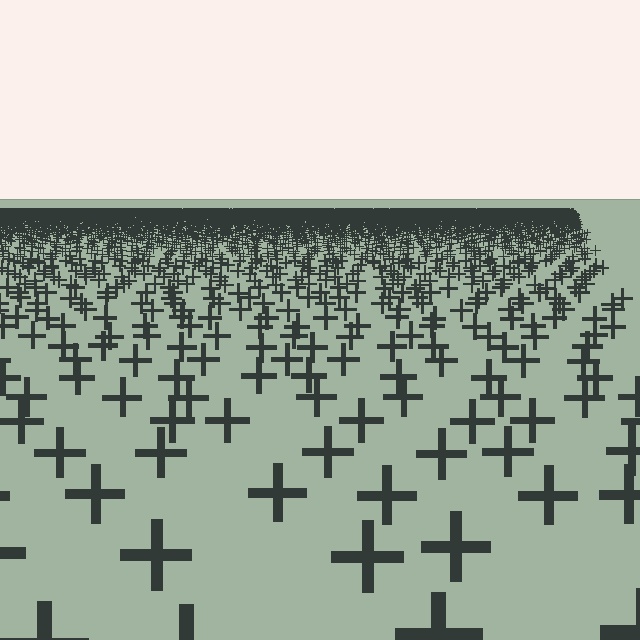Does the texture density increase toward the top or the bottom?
Density increases toward the top.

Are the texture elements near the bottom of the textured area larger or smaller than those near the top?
Larger. Near the bottom, elements are closer to the viewer and appear at a bigger on-screen size.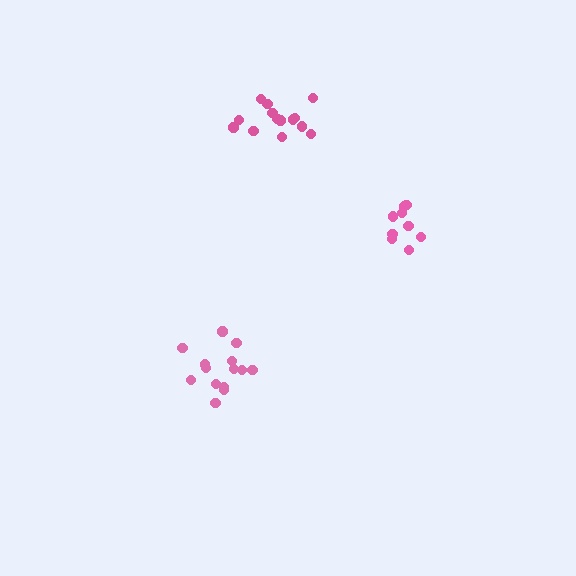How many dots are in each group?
Group 1: 14 dots, Group 2: 9 dots, Group 3: 14 dots (37 total).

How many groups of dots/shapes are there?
There are 3 groups.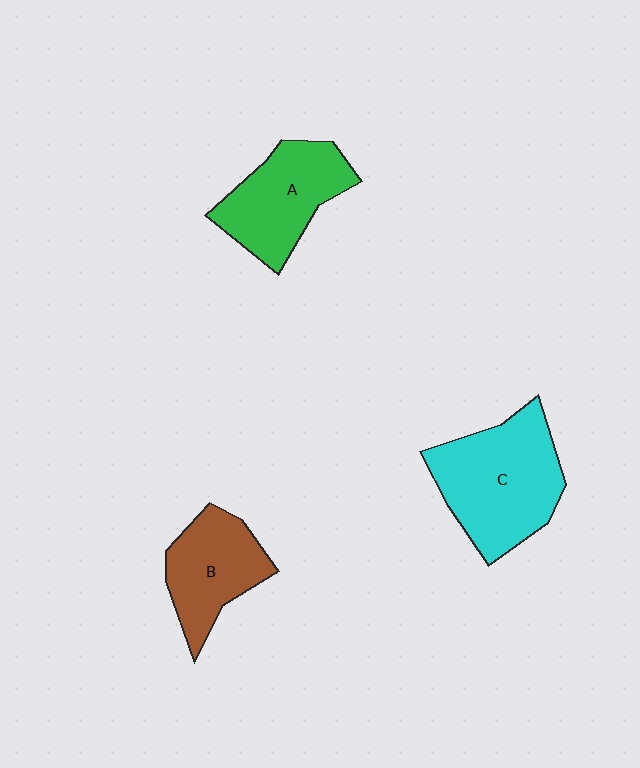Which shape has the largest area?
Shape C (cyan).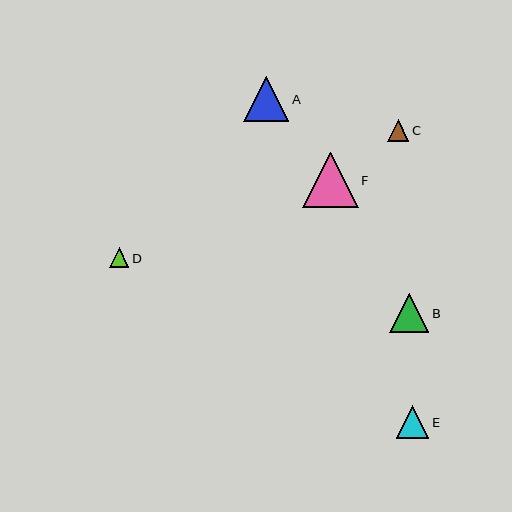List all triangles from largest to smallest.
From largest to smallest: F, A, B, E, C, D.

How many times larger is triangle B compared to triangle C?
Triangle B is approximately 1.8 times the size of triangle C.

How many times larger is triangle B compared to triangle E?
Triangle B is approximately 1.2 times the size of triangle E.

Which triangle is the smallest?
Triangle D is the smallest with a size of approximately 19 pixels.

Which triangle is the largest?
Triangle F is the largest with a size of approximately 56 pixels.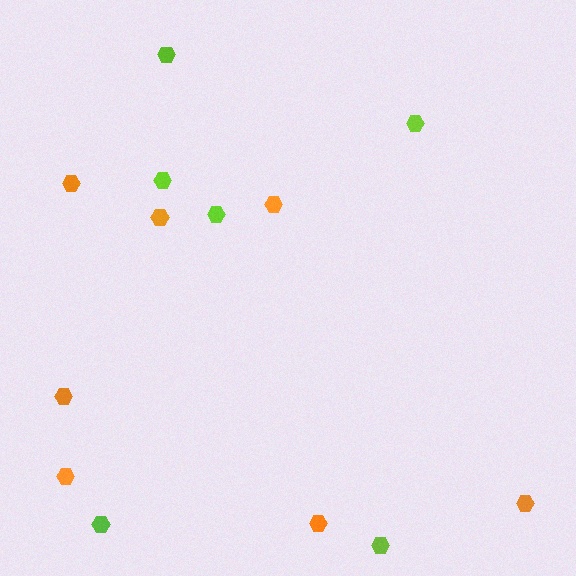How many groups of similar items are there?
There are 2 groups: one group of lime hexagons (6) and one group of orange hexagons (7).